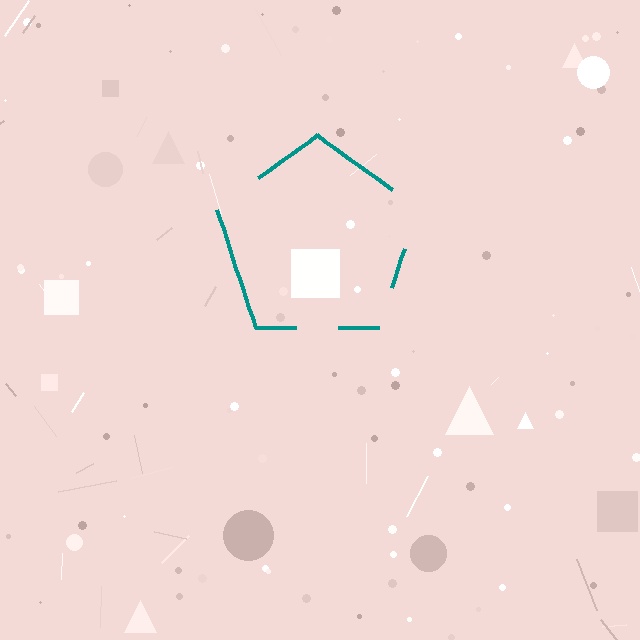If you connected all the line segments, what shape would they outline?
They would outline a pentagon.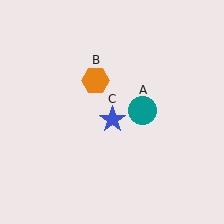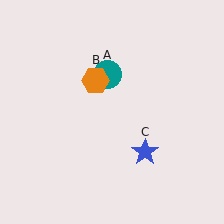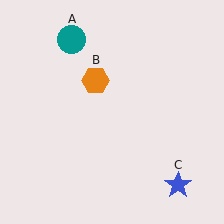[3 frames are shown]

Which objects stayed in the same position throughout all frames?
Orange hexagon (object B) remained stationary.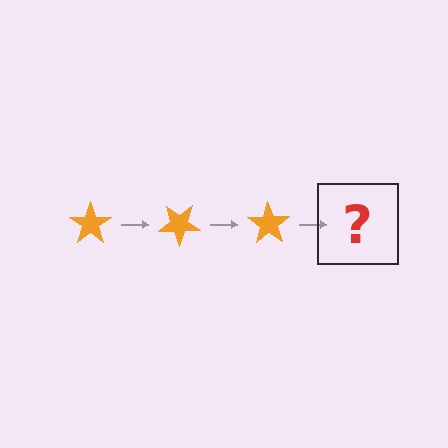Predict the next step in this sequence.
The next step is an orange star rotated 105 degrees.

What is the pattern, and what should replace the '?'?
The pattern is that the star rotates 35 degrees each step. The '?' should be an orange star rotated 105 degrees.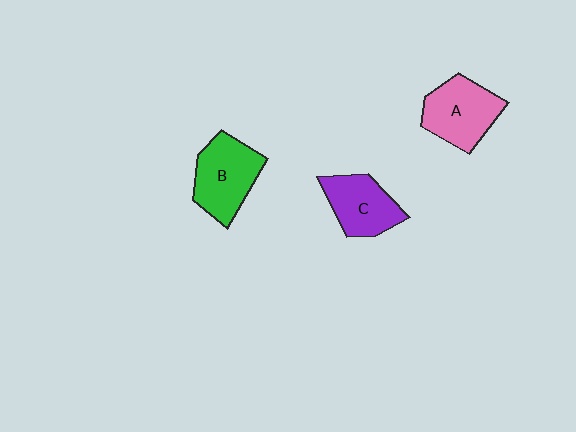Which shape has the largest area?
Shape B (green).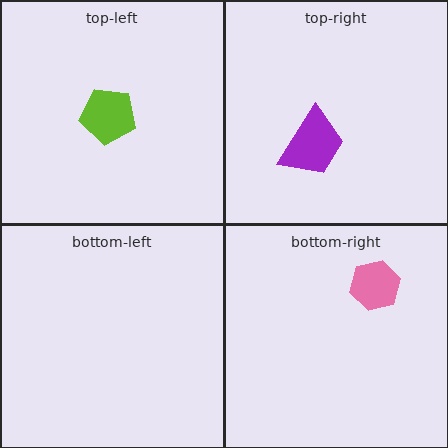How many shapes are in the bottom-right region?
1.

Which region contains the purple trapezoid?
The top-right region.